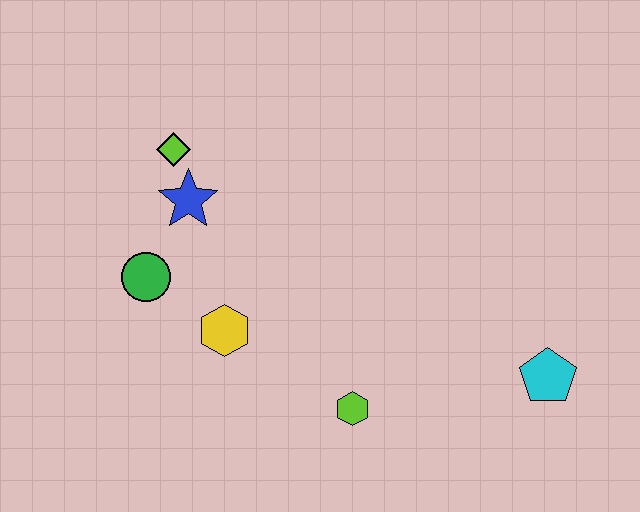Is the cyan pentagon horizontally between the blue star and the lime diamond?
No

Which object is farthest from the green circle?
The cyan pentagon is farthest from the green circle.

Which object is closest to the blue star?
The lime diamond is closest to the blue star.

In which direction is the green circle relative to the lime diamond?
The green circle is below the lime diamond.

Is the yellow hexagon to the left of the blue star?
No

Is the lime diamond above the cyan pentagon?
Yes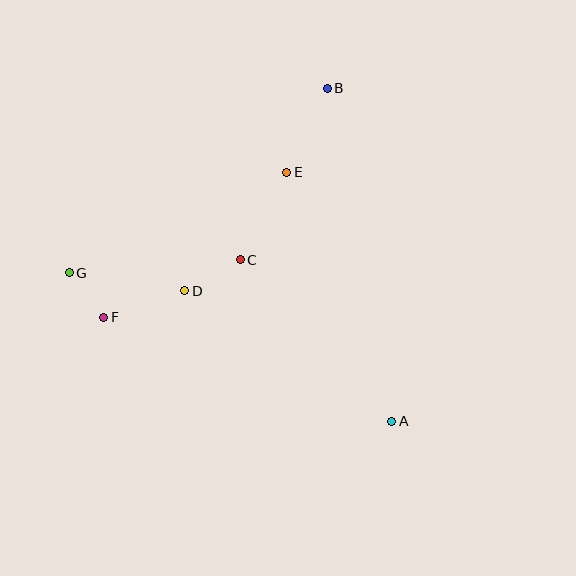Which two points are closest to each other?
Points F and G are closest to each other.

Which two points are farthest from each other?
Points A and G are farthest from each other.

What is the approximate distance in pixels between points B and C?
The distance between B and C is approximately 192 pixels.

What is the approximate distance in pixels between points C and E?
The distance between C and E is approximately 99 pixels.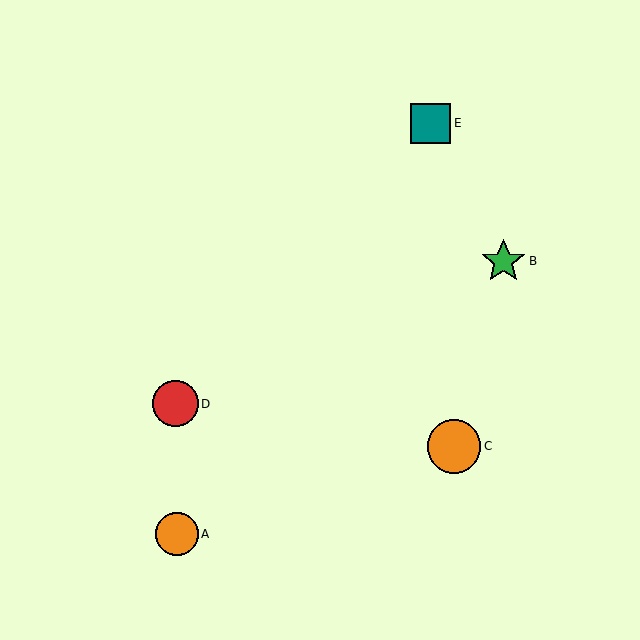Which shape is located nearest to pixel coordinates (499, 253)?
The green star (labeled B) at (503, 261) is nearest to that location.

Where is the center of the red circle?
The center of the red circle is at (176, 404).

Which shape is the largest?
The orange circle (labeled C) is the largest.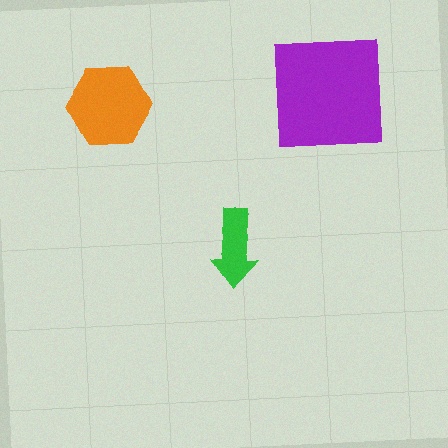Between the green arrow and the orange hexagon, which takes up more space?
The orange hexagon.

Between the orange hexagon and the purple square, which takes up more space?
The purple square.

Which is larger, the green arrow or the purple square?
The purple square.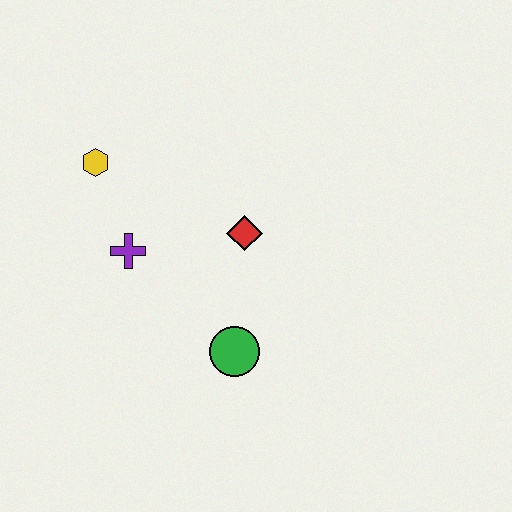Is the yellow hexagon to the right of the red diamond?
No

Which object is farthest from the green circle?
The yellow hexagon is farthest from the green circle.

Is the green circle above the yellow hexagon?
No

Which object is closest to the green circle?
The red diamond is closest to the green circle.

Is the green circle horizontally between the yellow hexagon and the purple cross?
No